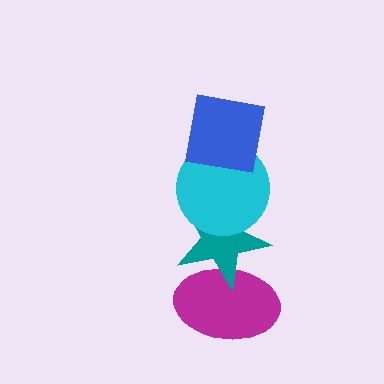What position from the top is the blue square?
The blue square is 1st from the top.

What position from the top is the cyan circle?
The cyan circle is 2nd from the top.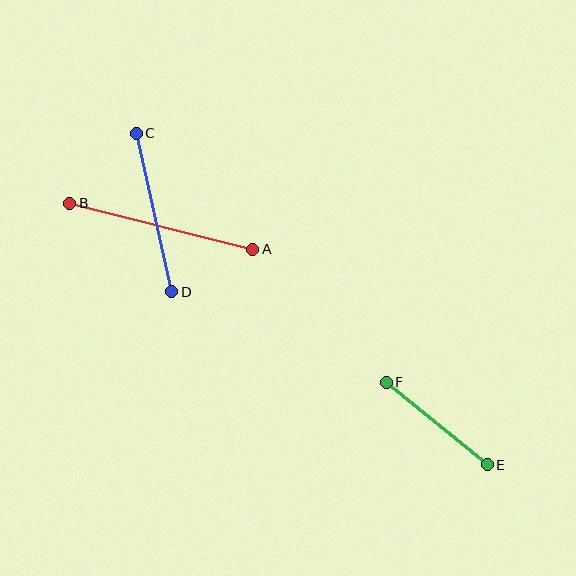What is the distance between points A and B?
The distance is approximately 189 pixels.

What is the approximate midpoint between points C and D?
The midpoint is at approximately (154, 212) pixels.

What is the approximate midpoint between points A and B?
The midpoint is at approximately (161, 226) pixels.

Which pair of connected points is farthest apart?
Points A and B are farthest apart.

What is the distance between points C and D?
The distance is approximately 163 pixels.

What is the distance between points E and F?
The distance is approximately 131 pixels.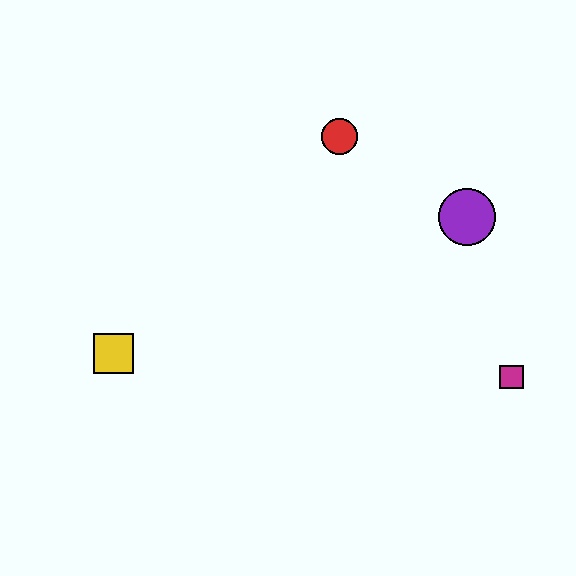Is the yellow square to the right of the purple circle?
No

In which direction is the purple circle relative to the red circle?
The purple circle is to the right of the red circle.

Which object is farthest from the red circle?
The yellow square is farthest from the red circle.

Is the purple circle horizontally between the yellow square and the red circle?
No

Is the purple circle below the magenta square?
No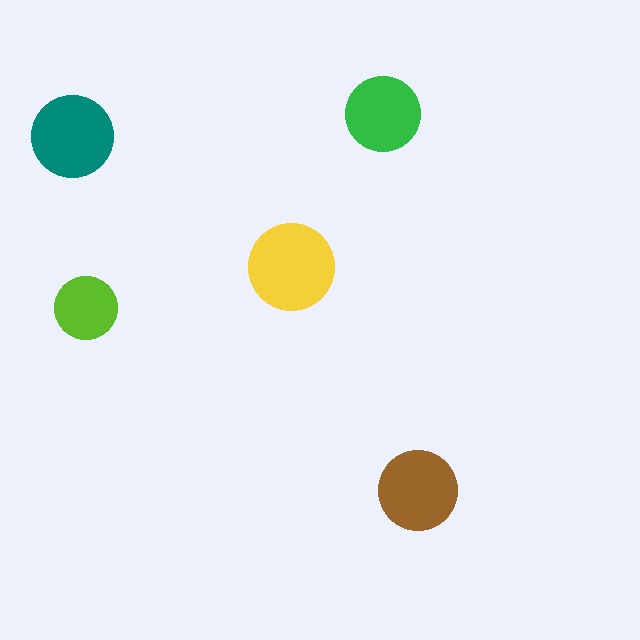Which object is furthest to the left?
The teal circle is leftmost.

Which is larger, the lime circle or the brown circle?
The brown one.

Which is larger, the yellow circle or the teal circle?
The yellow one.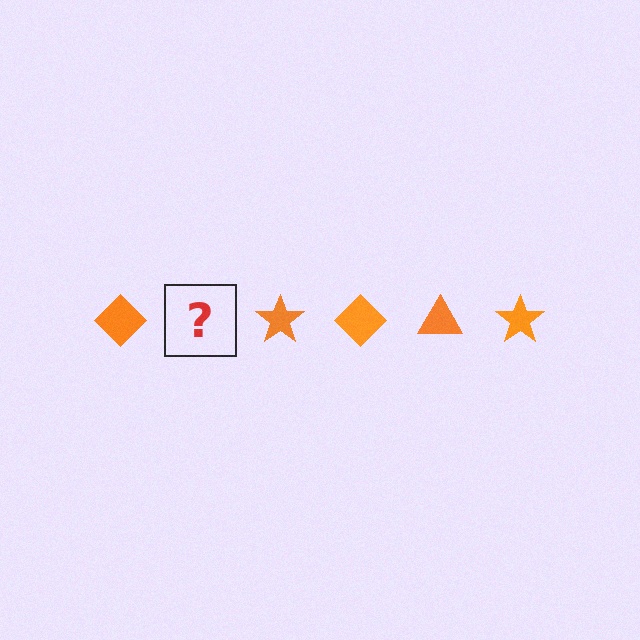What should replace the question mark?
The question mark should be replaced with an orange triangle.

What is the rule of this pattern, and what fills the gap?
The rule is that the pattern cycles through diamond, triangle, star shapes in orange. The gap should be filled with an orange triangle.